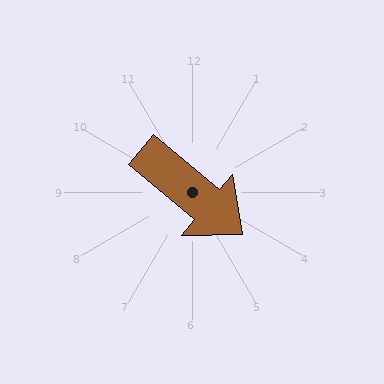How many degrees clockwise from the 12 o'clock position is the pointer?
Approximately 130 degrees.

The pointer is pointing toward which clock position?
Roughly 4 o'clock.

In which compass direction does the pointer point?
Southeast.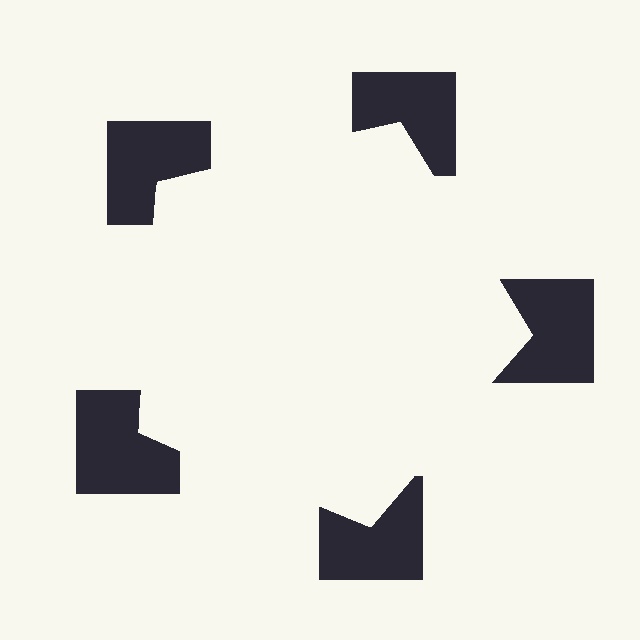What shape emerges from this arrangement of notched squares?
An illusory pentagon — its edges are inferred from the aligned wedge cuts in the notched squares, not physically drawn.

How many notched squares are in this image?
There are 5 — one at each vertex of the illusory pentagon.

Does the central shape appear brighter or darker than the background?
It typically appears slightly brighter than the background, even though no actual brightness change is drawn.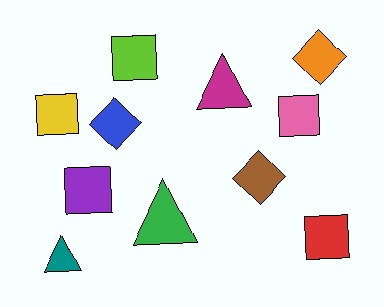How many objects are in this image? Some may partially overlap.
There are 11 objects.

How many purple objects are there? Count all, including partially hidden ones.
There is 1 purple object.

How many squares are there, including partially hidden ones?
There are 5 squares.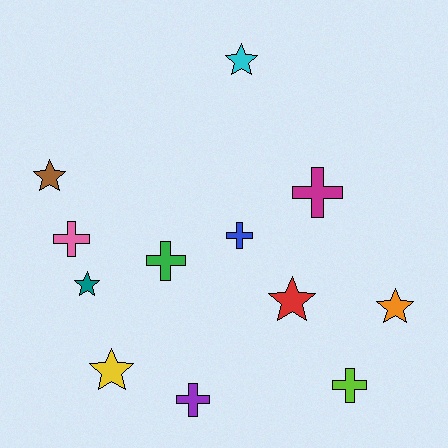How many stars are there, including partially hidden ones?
There are 6 stars.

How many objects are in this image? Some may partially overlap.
There are 12 objects.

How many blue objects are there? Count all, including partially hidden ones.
There is 1 blue object.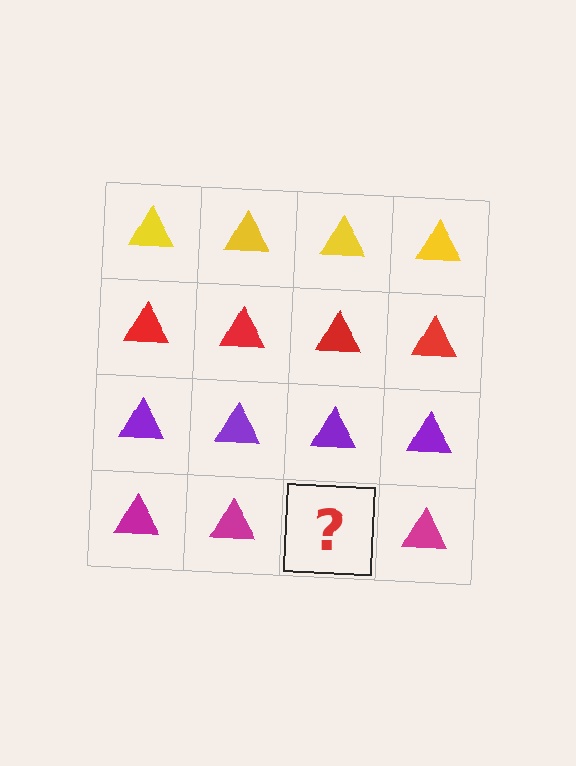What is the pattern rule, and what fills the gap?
The rule is that each row has a consistent color. The gap should be filled with a magenta triangle.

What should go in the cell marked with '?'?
The missing cell should contain a magenta triangle.